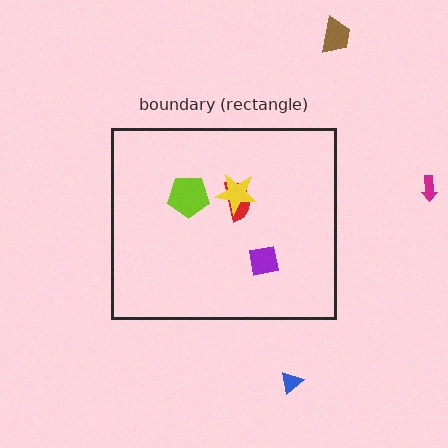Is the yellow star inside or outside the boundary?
Inside.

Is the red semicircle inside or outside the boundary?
Inside.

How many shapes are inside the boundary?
4 inside, 3 outside.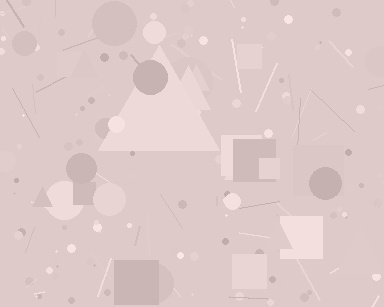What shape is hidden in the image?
A triangle is hidden in the image.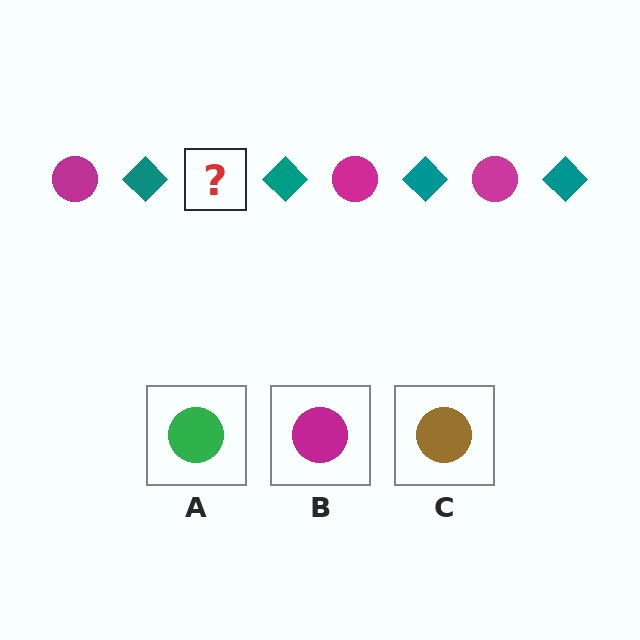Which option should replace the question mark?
Option B.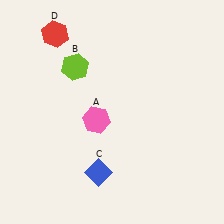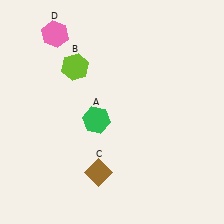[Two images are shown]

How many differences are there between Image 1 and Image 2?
There are 3 differences between the two images.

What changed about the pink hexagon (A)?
In Image 1, A is pink. In Image 2, it changed to green.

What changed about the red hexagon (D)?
In Image 1, D is red. In Image 2, it changed to pink.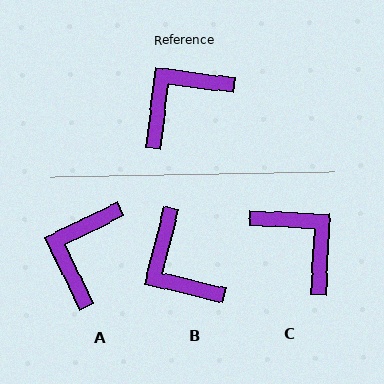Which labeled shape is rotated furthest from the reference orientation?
C, about 86 degrees away.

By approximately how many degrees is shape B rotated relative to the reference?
Approximately 83 degrees counter-clockwise.